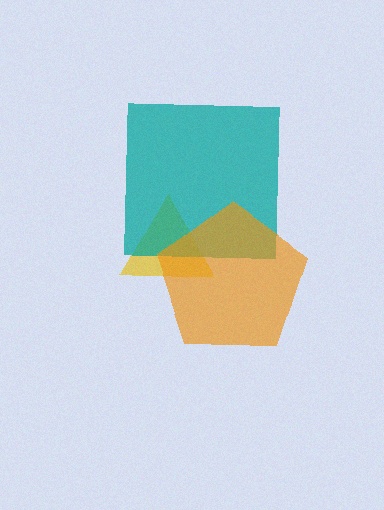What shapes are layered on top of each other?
The layered shapes are: a yellow triangle, a teal square, an orange pentagon.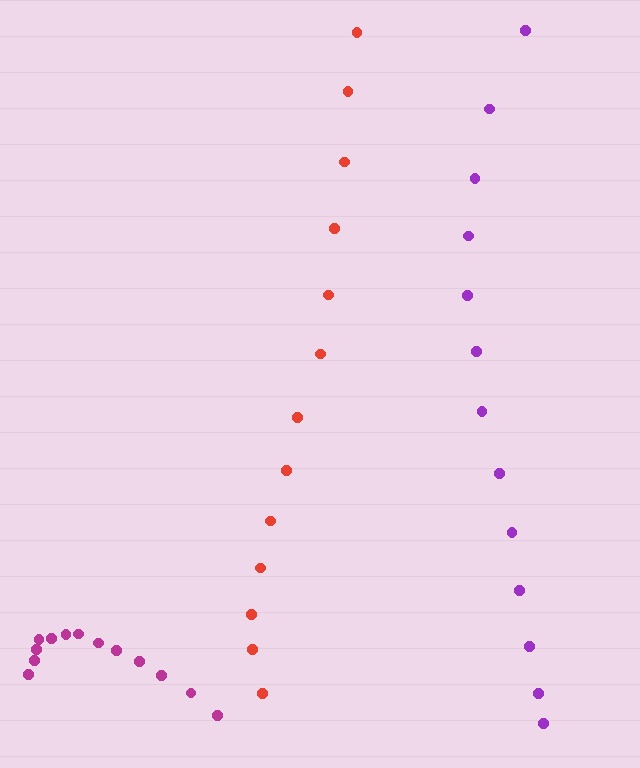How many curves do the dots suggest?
There are 3 distinct paths.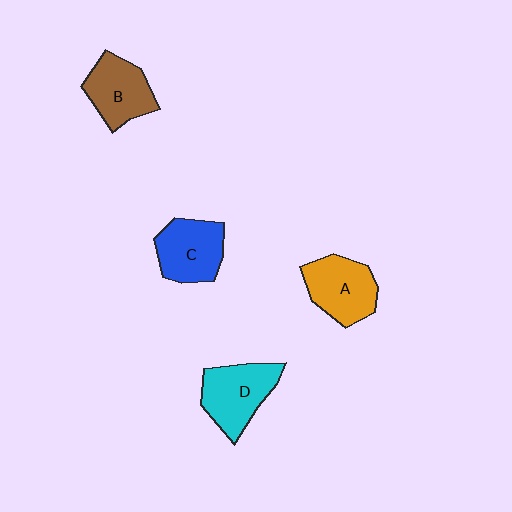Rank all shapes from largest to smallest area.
From largest to smallest: D (cyan), A (orange), C (blue), B (brown).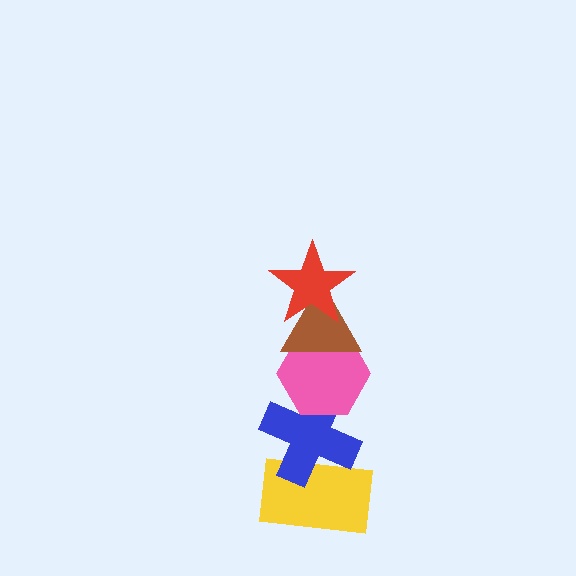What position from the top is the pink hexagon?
The pink hexagon is 3rd from the top.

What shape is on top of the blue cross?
The pink hexagon is on top of the blue cross.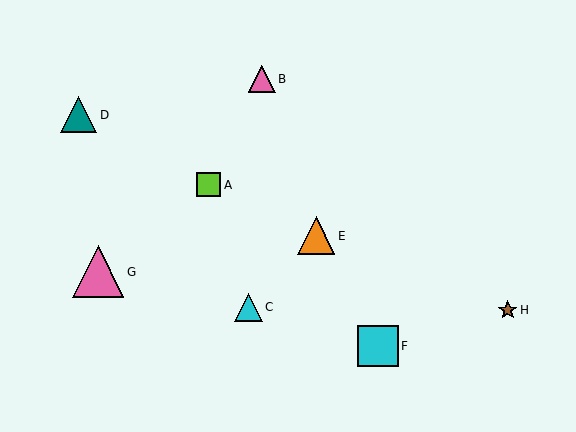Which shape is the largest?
The pink triangle (labeled G) is the largest.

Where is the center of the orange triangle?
The center of the orange triangle is at (316, 236).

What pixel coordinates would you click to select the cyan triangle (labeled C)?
Click at (248, 307) to select the cyan triangle C.